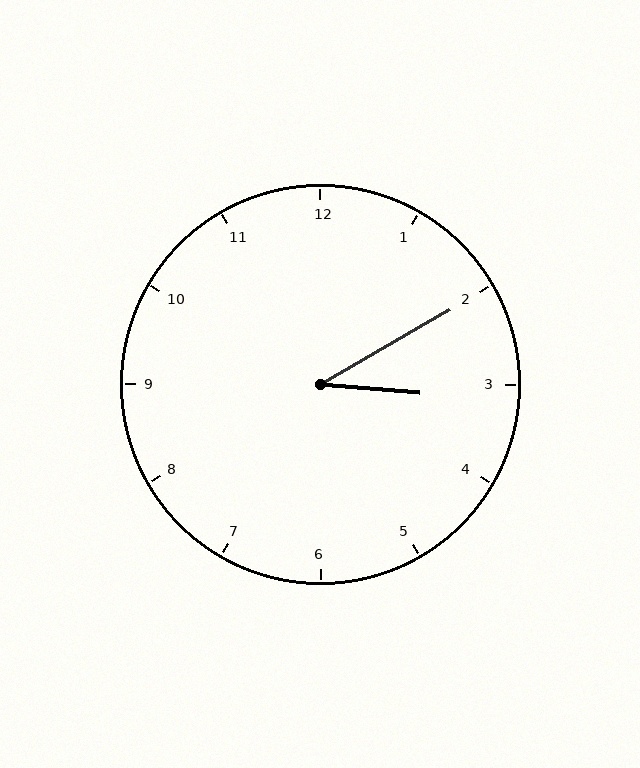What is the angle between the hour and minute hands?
Approximately 35 degrees.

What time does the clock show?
3:10.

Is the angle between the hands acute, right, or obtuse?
It is acute.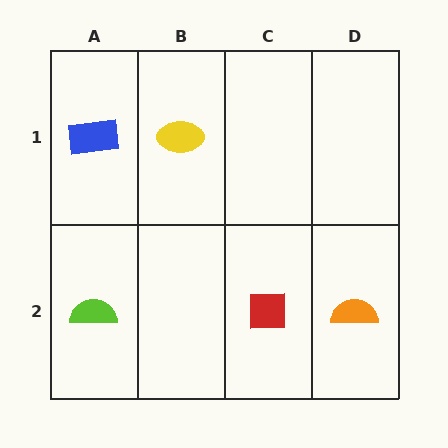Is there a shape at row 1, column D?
No, that cell is empty.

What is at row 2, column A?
A lime semicircle.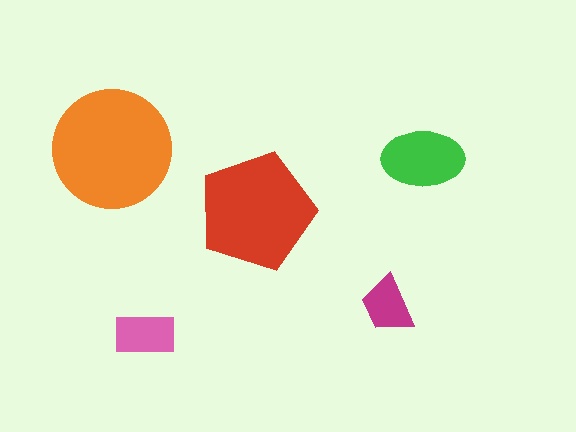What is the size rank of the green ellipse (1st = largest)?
3rd.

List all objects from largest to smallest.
The orange circle, the red pentagon, the green ellipse, the pink rectangle, the magenta trapezoid.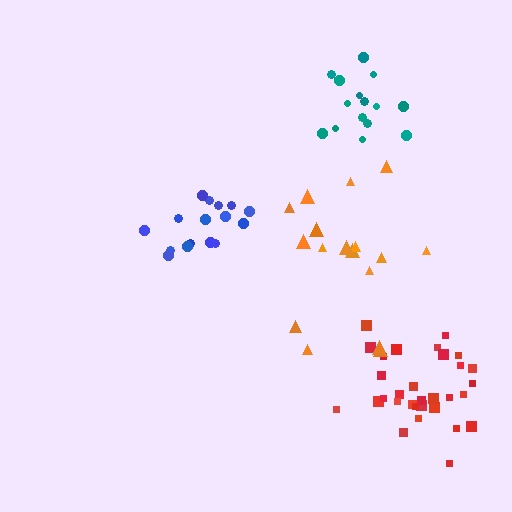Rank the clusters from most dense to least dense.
teal, red, blue, orange.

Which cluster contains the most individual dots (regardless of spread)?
Red (31).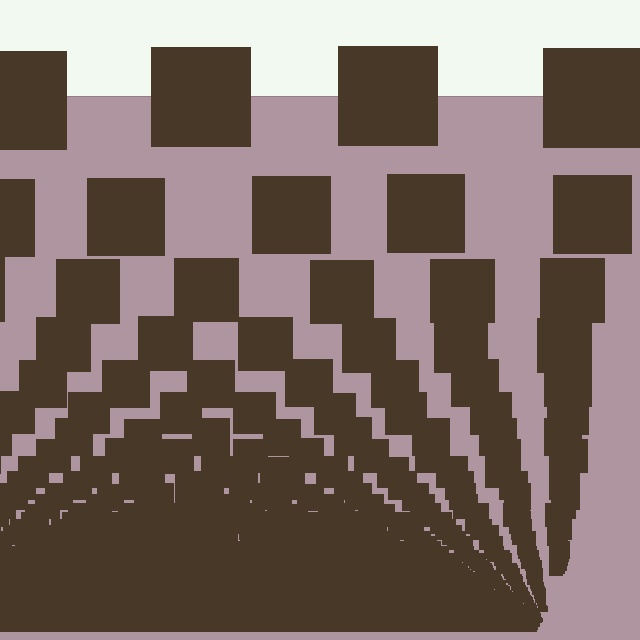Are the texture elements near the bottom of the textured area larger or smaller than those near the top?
Smaller. The gradient is inverted — elements near the bottom are smaller and denser.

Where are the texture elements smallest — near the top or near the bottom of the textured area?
Near the bottom.